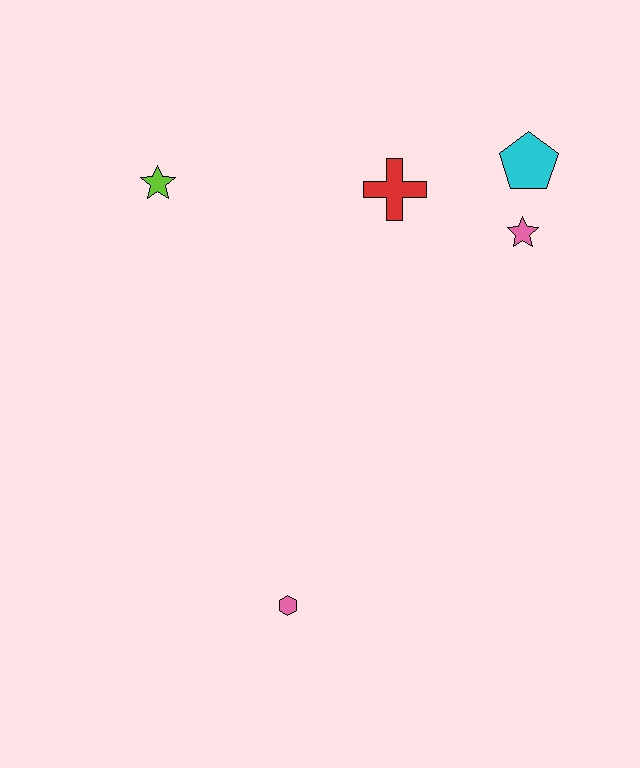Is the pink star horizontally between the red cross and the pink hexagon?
No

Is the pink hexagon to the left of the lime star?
No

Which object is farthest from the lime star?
The pink hexagon is farthest from the lime star.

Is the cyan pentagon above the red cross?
Yes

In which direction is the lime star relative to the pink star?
The lime star is to the left of the pink star.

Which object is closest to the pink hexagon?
The red cross is closest to the pink hexagon.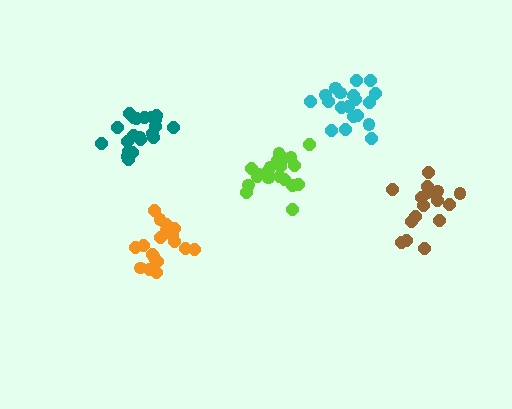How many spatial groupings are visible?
There are 5 spatial groupings.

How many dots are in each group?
Group 1: 18 dots, Group 2: 21 dots, Group 3: 21 dots, Group 4: 19 dots, Group 5: 16 dots (95 total).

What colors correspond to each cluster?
The clusters are colored: orange, lime, teal, cyan, brown.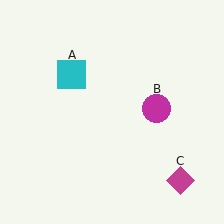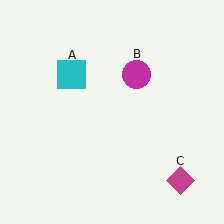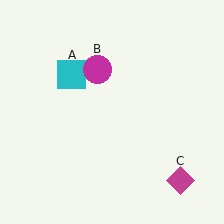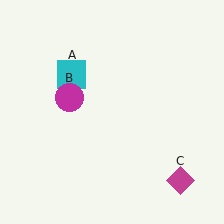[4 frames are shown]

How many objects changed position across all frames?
1 object changed position: magenta circle (object B).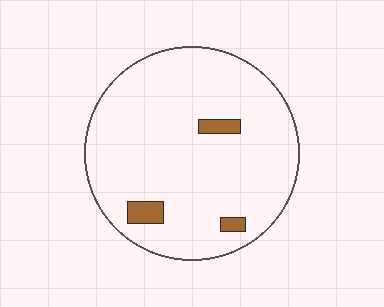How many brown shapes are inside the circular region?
3.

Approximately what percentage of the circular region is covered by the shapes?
Approximately 5%.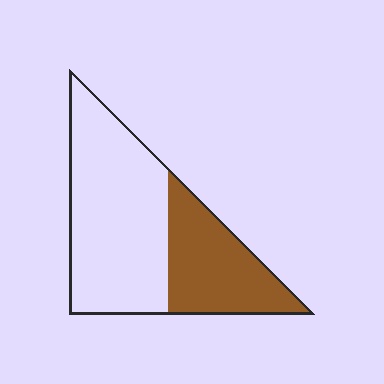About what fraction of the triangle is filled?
About three eighths (3/8).